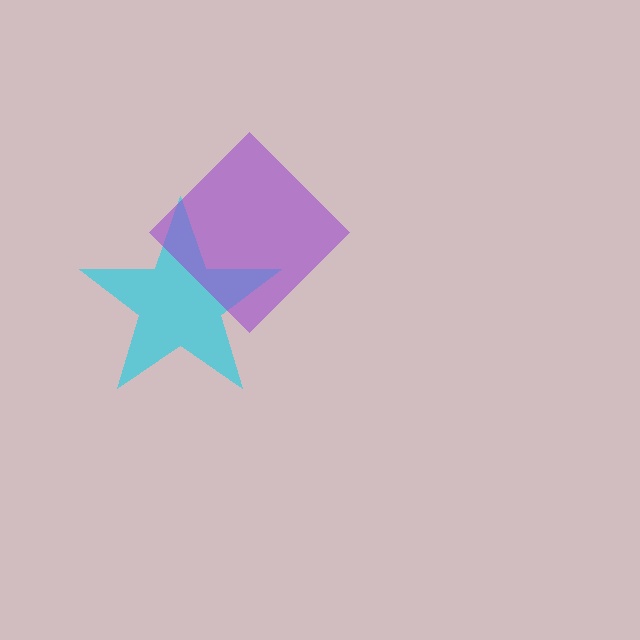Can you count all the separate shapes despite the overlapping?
Yes, there are 2 separate shapes.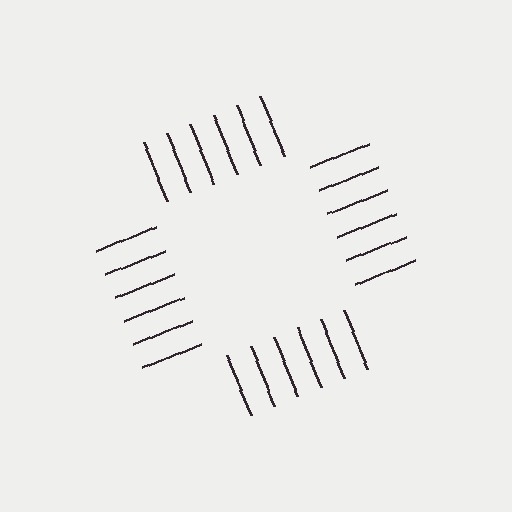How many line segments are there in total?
24 — 6 along each of the 4 edges.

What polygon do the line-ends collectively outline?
An illusory square — the line segments terminate on its edges but no continuous stroke is drawn.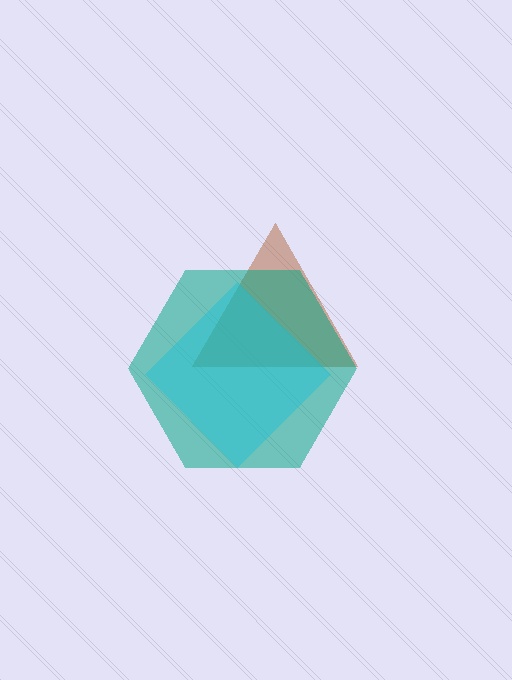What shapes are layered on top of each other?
The layered shapes are: a brown triangle, a teal hexagon, a cyan diamond.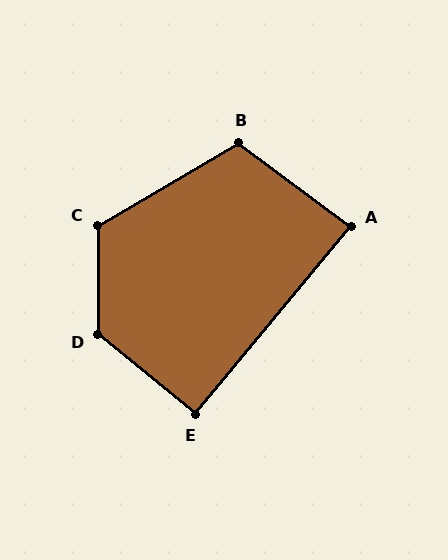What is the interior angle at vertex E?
Approximately 90 degrees (approximately right).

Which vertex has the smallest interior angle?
A, at approximately 87 degrees.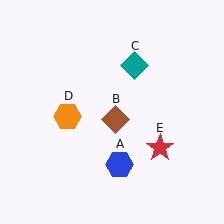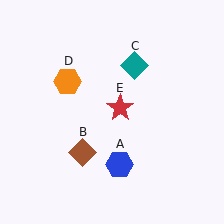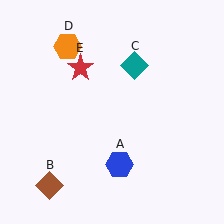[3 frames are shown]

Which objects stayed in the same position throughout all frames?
Blue hexagon (object A) and teal diamond (object C) remained stationary.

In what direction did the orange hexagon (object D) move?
The orange hexagon (object D) moved up.